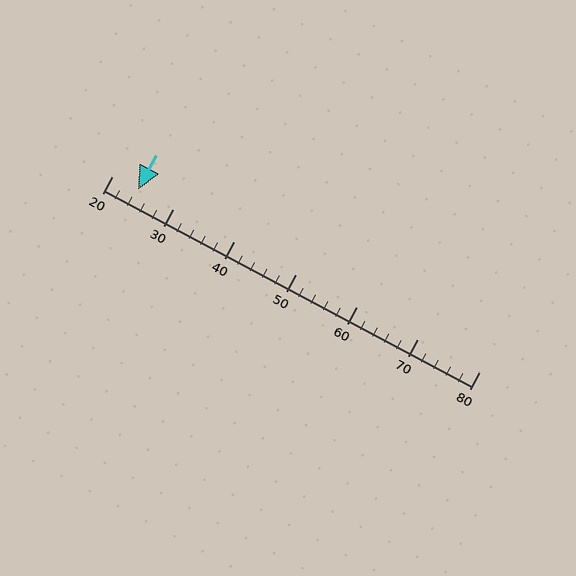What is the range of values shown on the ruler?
The ruler shows values from 20 to 80.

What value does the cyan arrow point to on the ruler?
The cyan arrow points to approximately 24.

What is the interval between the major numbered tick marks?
The major tick marks are spaced 10 units apart.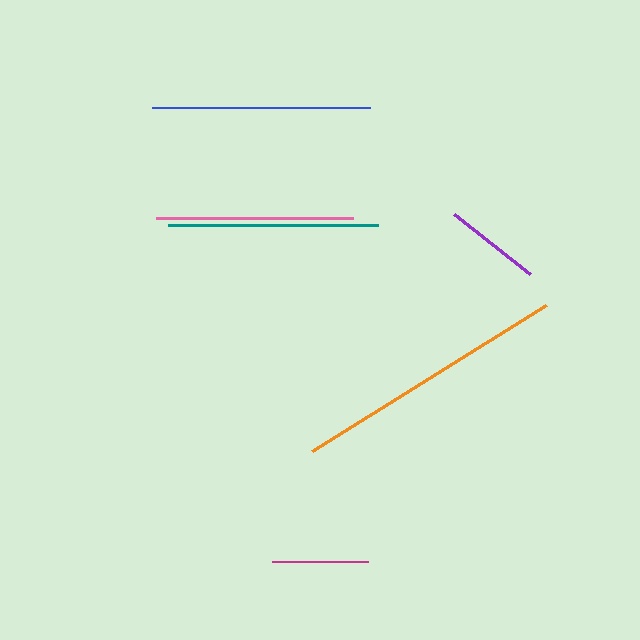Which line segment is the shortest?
The magenta line is the shortest at approximately 97 pixels.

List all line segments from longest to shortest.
From longest to shortest: orange, blue, teal, pink, purple, magenta.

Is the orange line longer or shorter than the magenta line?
The orange line is longer than the magenta line.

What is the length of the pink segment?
The pink segment is approximately 197 pixels long.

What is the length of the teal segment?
The teal segment is approximately 211 pixels long.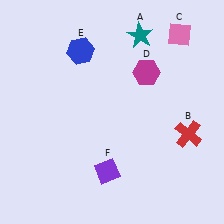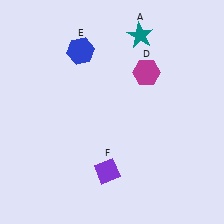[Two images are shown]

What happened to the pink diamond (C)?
The pink diamond (C) was removed in Image 2. It was in the top-right area of Image 1.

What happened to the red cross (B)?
The red cross (B) was removed in Image 2. It was in the bottom-right area of Image 1.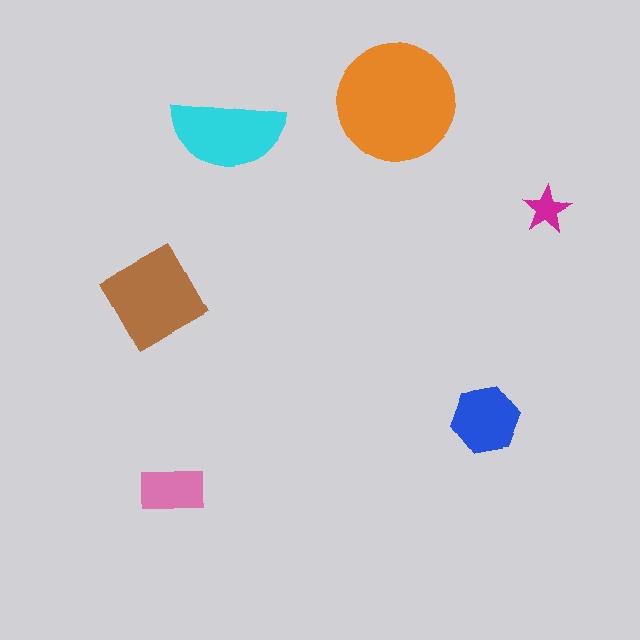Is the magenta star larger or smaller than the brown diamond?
Smaller.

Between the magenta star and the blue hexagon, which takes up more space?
The blue hexagon.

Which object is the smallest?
The magenta star.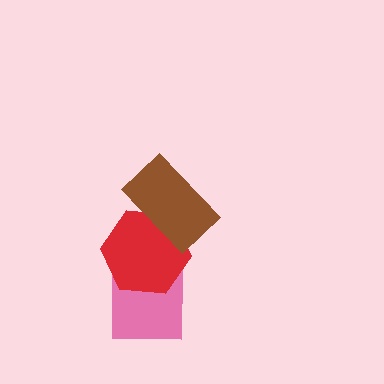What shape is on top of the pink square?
The red hexagon is on top of the pink square.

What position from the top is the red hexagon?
The red hexagon is 2nd from the top.